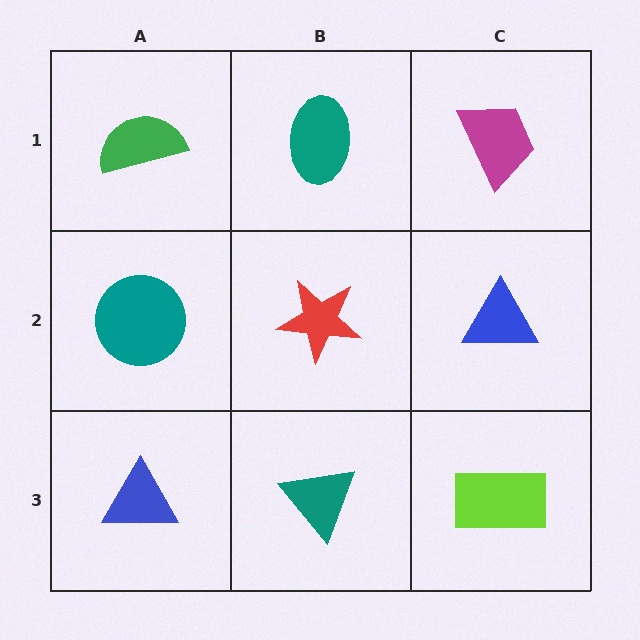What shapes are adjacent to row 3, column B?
A red star (row 2, column B), a blue triangle (row 3, column A), a lime rectangle (row 3, column C).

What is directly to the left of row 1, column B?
A green semicircle.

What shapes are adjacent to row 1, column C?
A blue triangle (row 2, column C), a teal ellipse (row 1, column B).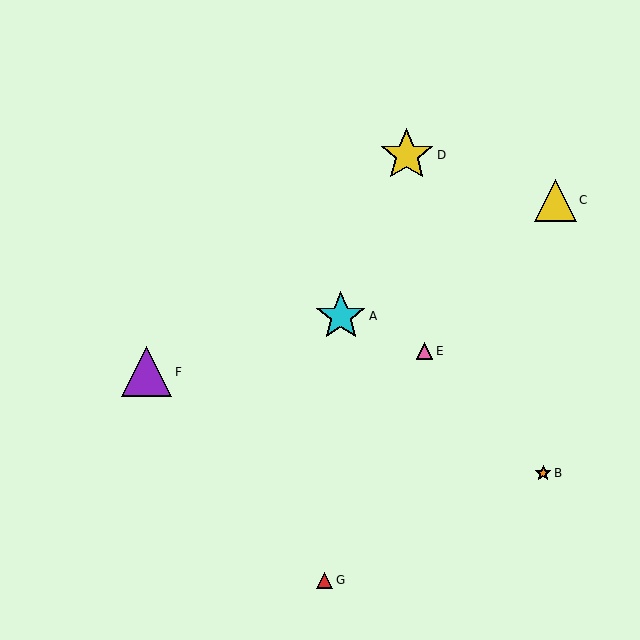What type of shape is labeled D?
Shape D is a yellow star.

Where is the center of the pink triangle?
The center of the pink triangle is at (424, 351).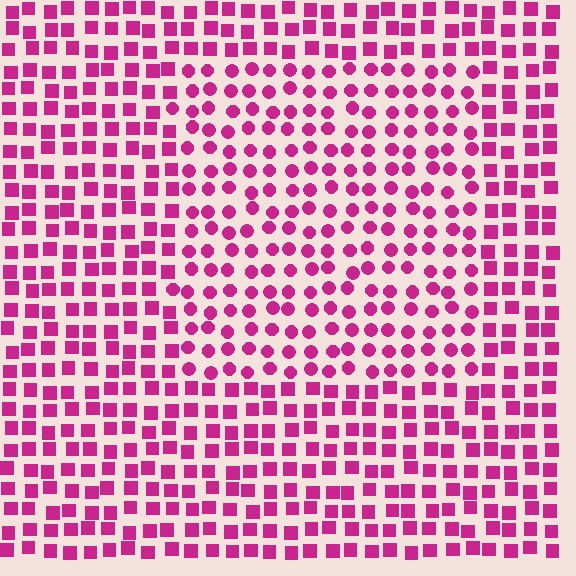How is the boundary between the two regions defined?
The boundary is defined by a change in element shape: circles inside vs. squares outside. All elements share the same color and spacing.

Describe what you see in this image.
The image is filled with small magenta elements arranged in a uniform grid. A rectangle-shaped region contains circles, while the surrounding area contains squares. The boundary is defined purely by the change in element shape.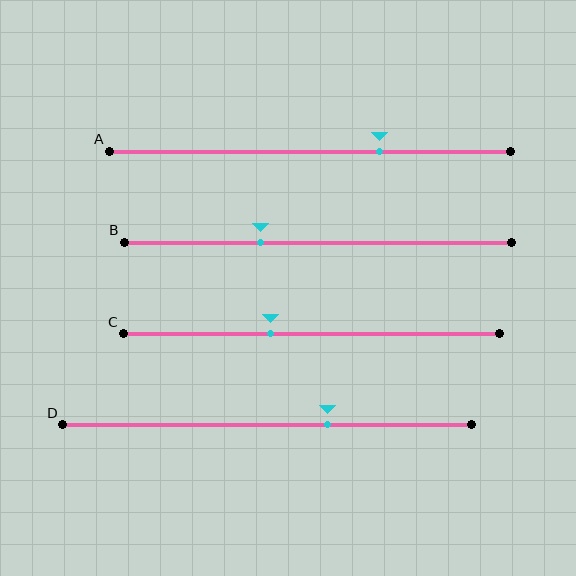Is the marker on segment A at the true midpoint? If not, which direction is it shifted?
No, the marker on segment A is shifted to the right by about 17% of the segment length.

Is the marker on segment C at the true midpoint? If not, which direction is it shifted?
No, the marker on segment C is shifted to the left by about 11% of the segment length.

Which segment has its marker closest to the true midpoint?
Segment C has its marker closest to the true midpoint.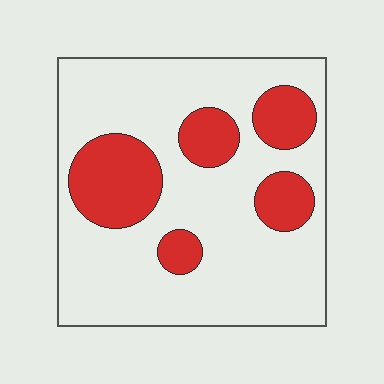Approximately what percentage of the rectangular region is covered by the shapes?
Approximately 25%.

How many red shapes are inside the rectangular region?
5.